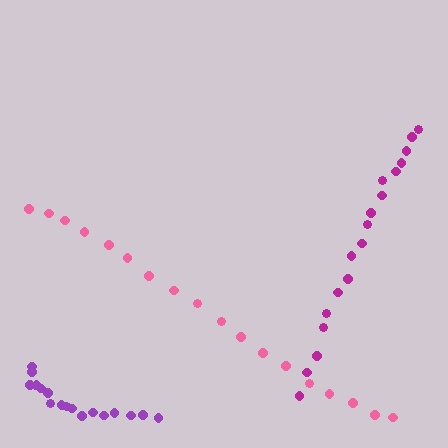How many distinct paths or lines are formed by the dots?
There are 3 distinct paths.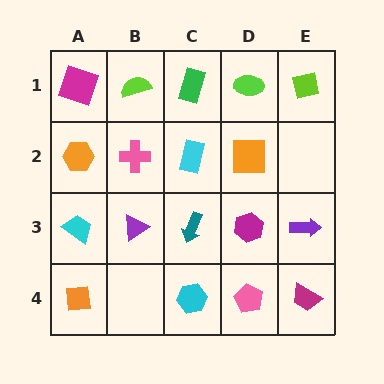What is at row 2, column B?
A pink cross.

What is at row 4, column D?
A pink pentagon.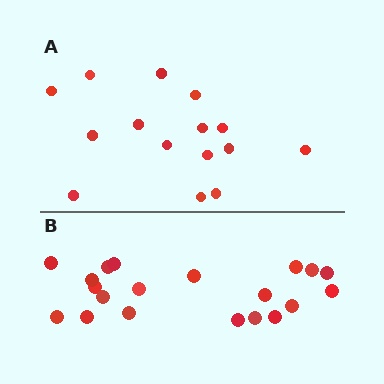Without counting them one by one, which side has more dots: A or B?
Region B (the bottom region) has more dots.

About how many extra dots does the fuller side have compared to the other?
Region B has about 5 more dots than region A.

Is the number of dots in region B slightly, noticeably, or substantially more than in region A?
Region B has noticeably more, but not dramatically so. The ratio is roughly 1.3 to 1.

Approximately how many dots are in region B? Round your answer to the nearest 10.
About 20 dots.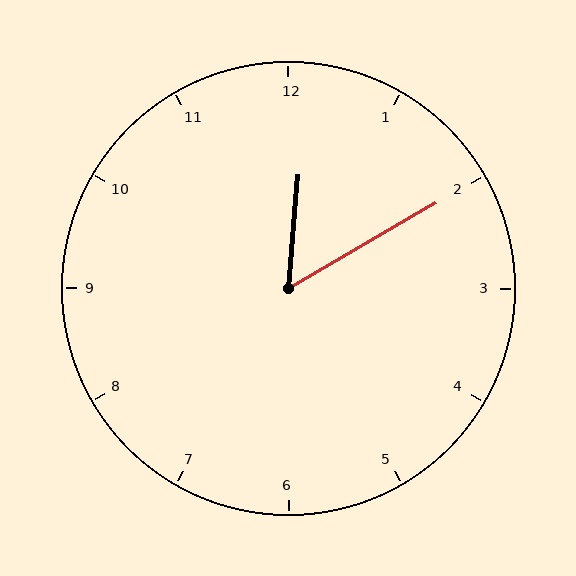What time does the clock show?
12:10.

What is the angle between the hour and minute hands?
Approximately 55 degrees.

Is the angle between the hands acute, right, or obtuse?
It is acute.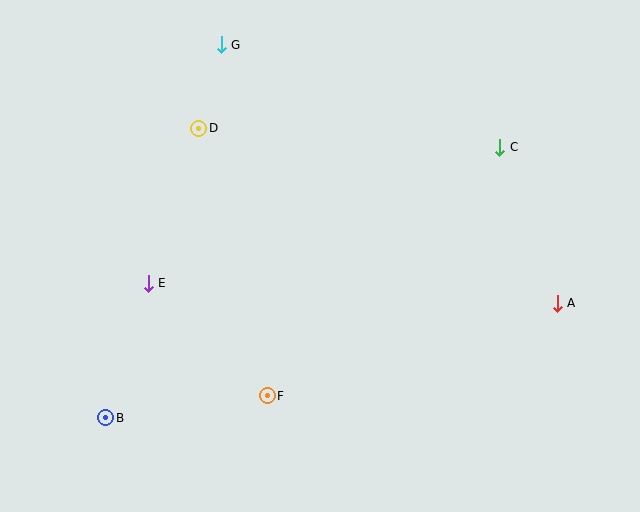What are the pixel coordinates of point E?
Point E is at (148, 283).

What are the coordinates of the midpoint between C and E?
The midpoint between C and E is at (324, 215).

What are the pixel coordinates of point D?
Point D is at (199, 128).